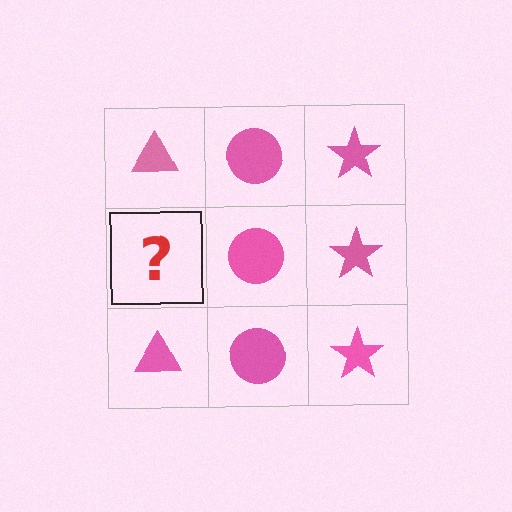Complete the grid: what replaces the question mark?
The question mark should be replaced with a pink triangle.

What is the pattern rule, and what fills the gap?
The rule is that each column has a consistent shape. The gap should be filled with a pink triangle.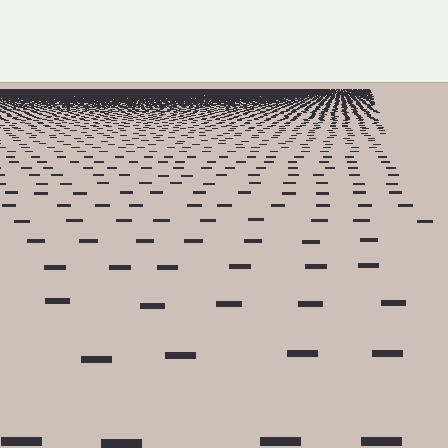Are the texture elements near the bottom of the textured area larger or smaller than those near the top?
Larger. Near the bottom, elements are closer to the viewer and appear at a bigger on-screen size.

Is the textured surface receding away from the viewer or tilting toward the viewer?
The surface is receding away from the viewer. Texture elements get smaller and denser toward the top.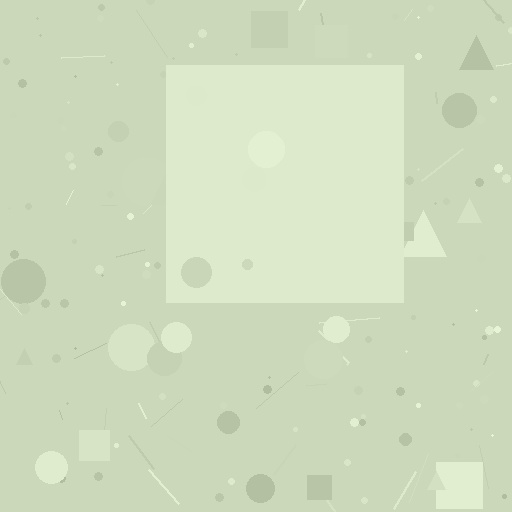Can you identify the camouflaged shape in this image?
The camouflaged shape is a square.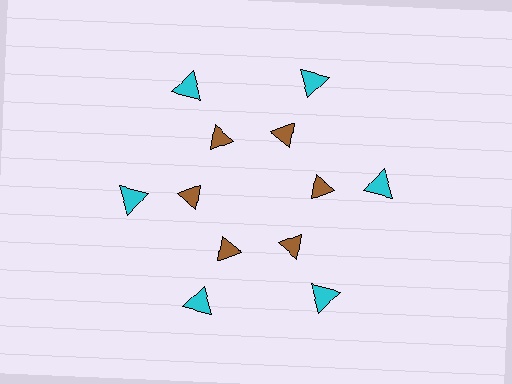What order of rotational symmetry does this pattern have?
This pattern has 6-fold rotational symmetry.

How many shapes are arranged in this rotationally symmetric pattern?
There are 12 shapes, arranged in 6 groups of 2.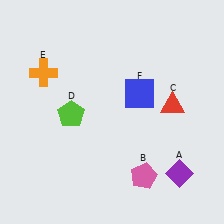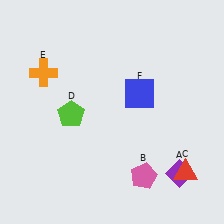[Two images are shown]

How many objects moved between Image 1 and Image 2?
1 object moved between the two images.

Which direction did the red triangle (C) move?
The red triangle (C) moved down.